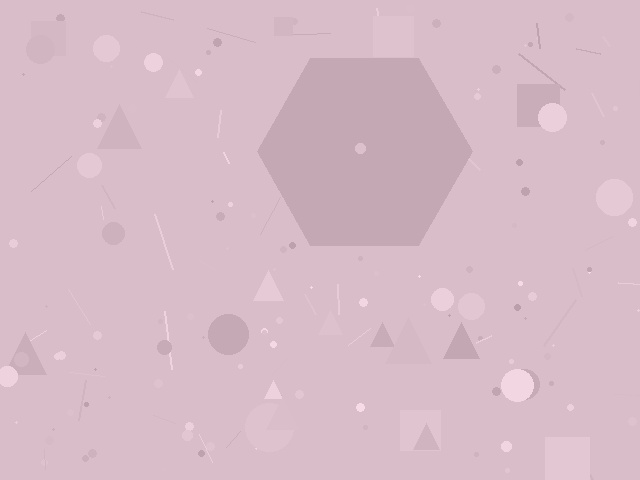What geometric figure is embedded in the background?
A hexagon is embedded in the background.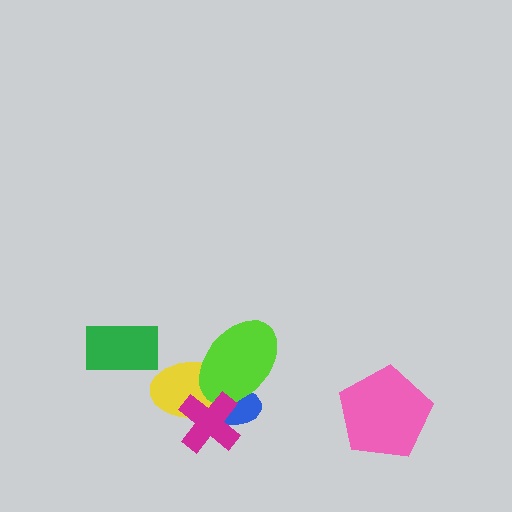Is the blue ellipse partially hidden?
Yes, it is partially covered by another shape.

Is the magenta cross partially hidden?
No, no other shape covers it.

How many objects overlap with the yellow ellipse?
3 objects overlap with the yellow ellipse.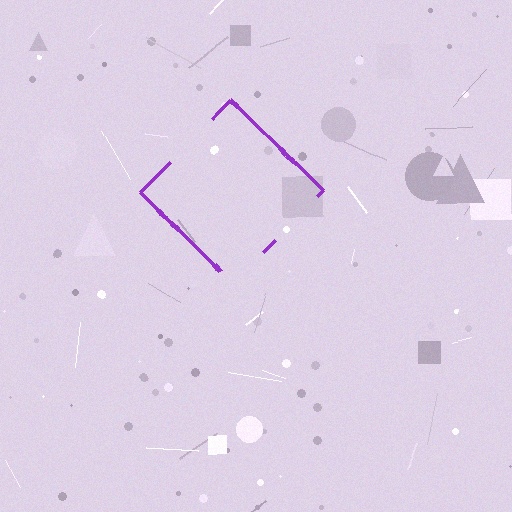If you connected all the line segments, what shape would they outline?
They would outline a diamond.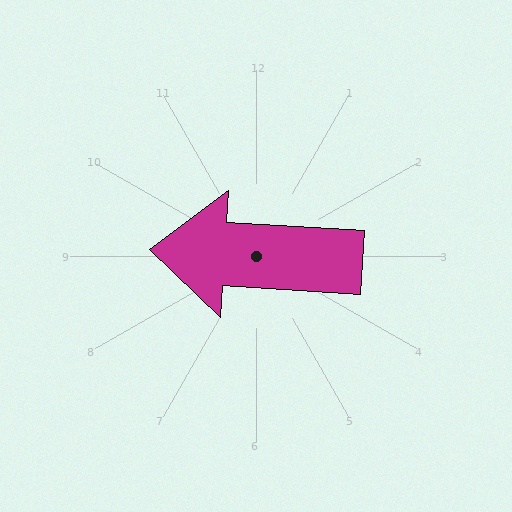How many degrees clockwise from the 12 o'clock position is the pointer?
Approximately 273 degrees.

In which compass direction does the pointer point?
West.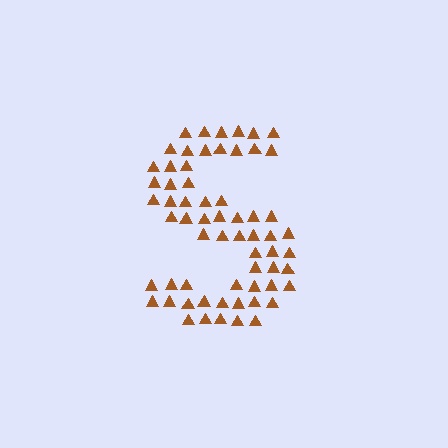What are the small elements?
The small elements are triangles.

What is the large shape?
The large shape is the letter S.